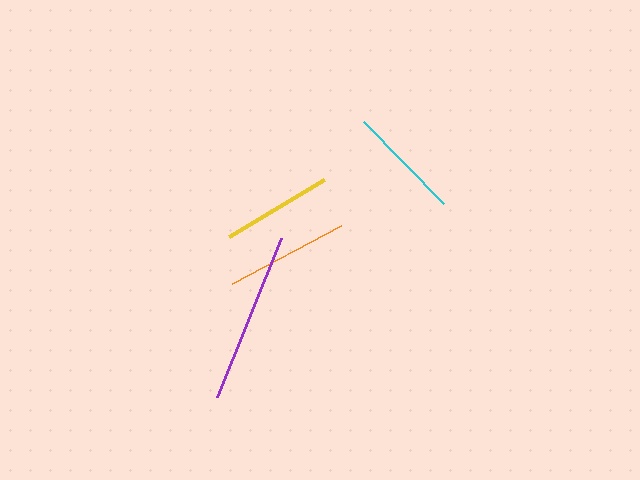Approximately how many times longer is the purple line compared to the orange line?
The purple line is approximately 1.4 times the length of the orange line.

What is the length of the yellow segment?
The yellow segment is approximately 111 pixels long.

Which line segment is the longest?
The purple line is the longest at approximately 172 pixels.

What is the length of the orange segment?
The orange segment is approximately 124 pixels long.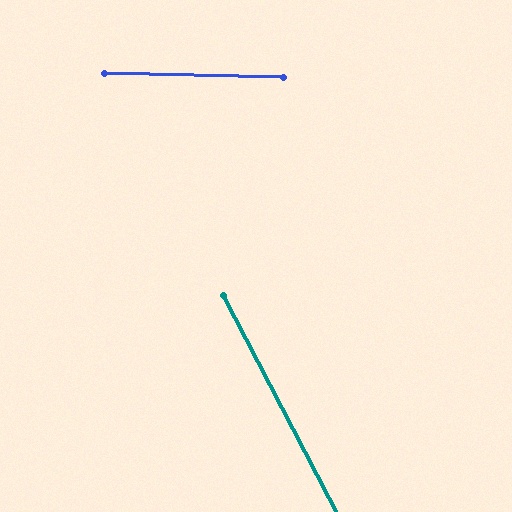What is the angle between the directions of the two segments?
Approximately 61 degrees.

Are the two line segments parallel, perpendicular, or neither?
Neither parallel nor perpendicular — they differ by about 61°.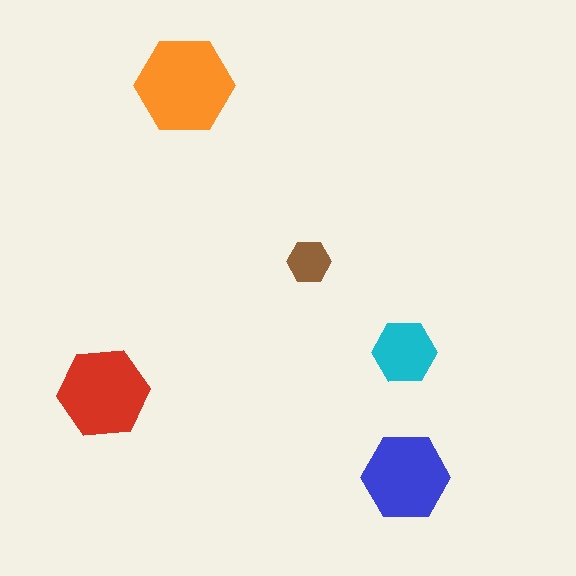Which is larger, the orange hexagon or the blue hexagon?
The orange one.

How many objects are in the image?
There are 5 objects in the image.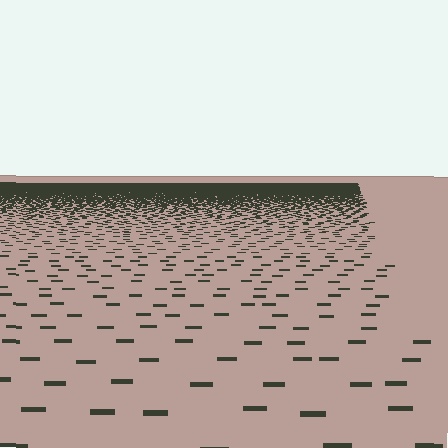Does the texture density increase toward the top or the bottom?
Density increases toward the top.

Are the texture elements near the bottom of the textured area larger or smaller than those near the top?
Larger. Near the bottom, elements are closer to the viewer and appear at a bigger on-screen size.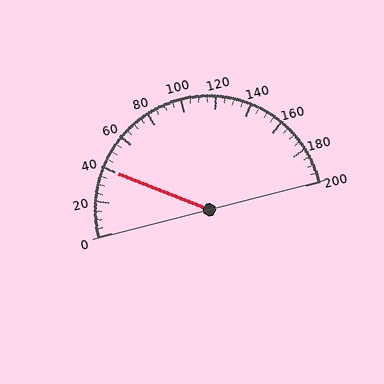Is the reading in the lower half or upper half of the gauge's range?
The reading is in the lower half of the range (0 to 200).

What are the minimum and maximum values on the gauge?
The gauge ranges from 0 to 200.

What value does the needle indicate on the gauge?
The needle indicates approximately 40.